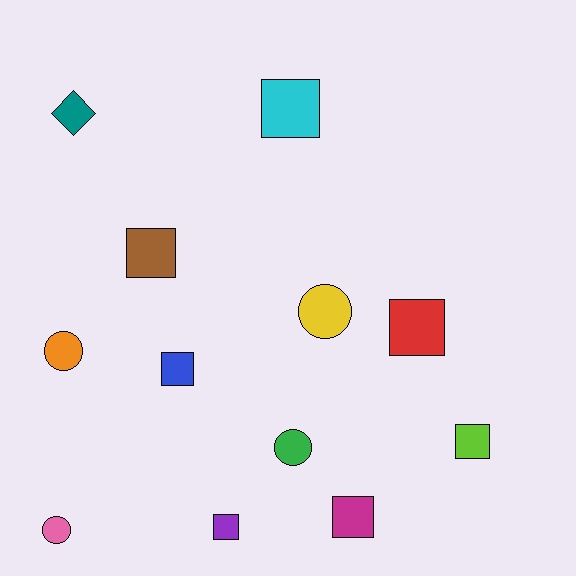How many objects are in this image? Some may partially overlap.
There are 12 objects.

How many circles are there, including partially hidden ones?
There are 4 circles.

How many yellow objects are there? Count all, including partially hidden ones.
There is 1 yellow object.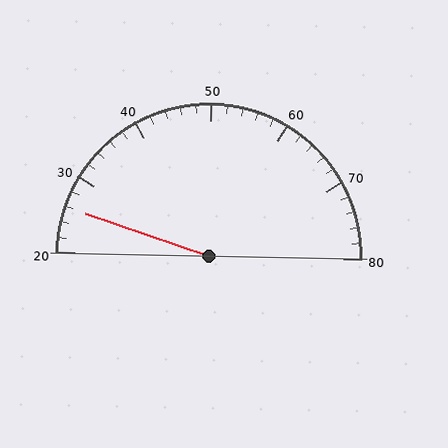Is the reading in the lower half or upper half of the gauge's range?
The reading is in the lower half of the range (20 to 80).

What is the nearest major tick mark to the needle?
The nearest major tick mark is 30.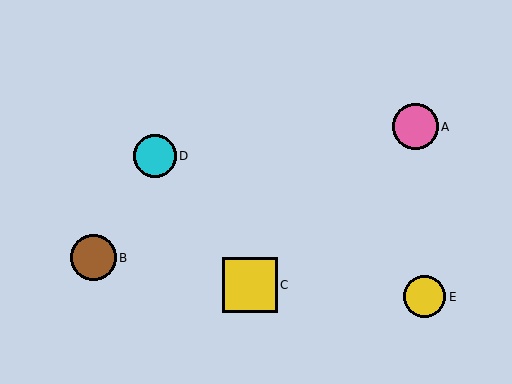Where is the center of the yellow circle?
The center of the yellow circle is at (425, 297).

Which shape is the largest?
The yellow square (labeled C) is the largest.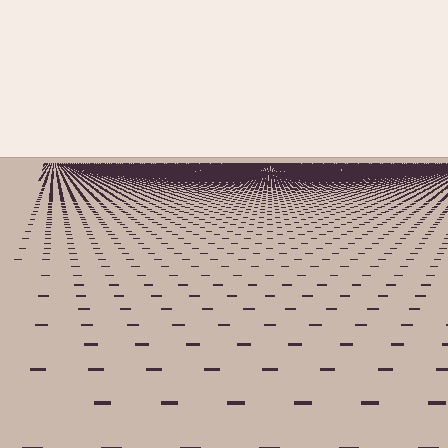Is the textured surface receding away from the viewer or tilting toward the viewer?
The surface is receding away from the viewer. Texture elements get smaller and denser toward the top.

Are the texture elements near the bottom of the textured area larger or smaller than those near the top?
Larger. Near the bottom, elements are closer to the viewer and appear at a bigger on-screen size.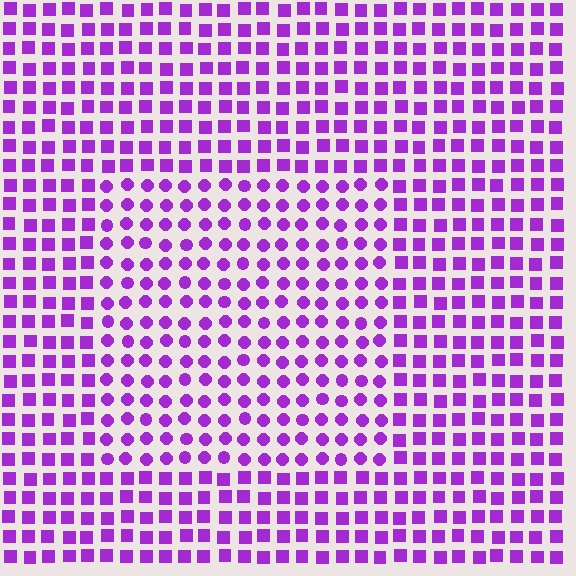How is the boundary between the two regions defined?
The boundary is defined by a change in element shape: circles inside vs. squares outside. All elements share the same color and spacing.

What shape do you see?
I see a rectangle.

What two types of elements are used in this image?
The image uses circles inside the rectangle region and squares outside it.